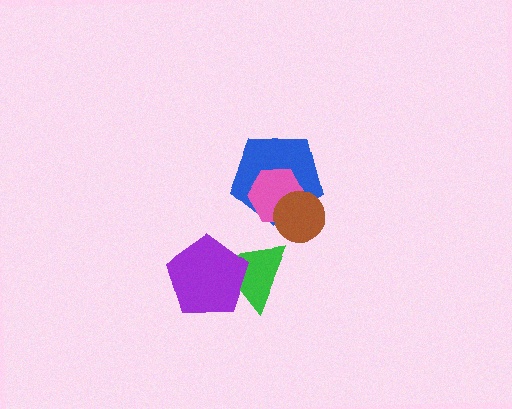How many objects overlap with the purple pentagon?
1 object overlaps with the purple pentagon.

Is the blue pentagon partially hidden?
Yes, it is partially covered by another shape.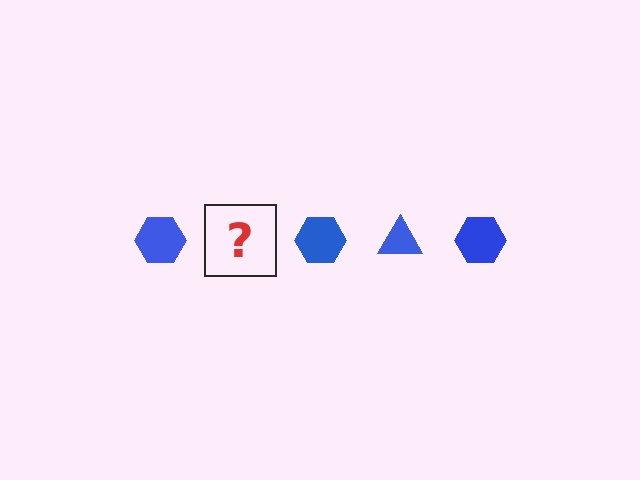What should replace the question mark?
The question mark should be replaced with a blue triangle.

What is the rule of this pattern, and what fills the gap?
The rule is that the pattern cycles through hexagon, triangle shapes in blue. The gap should be filled with a blue triangle.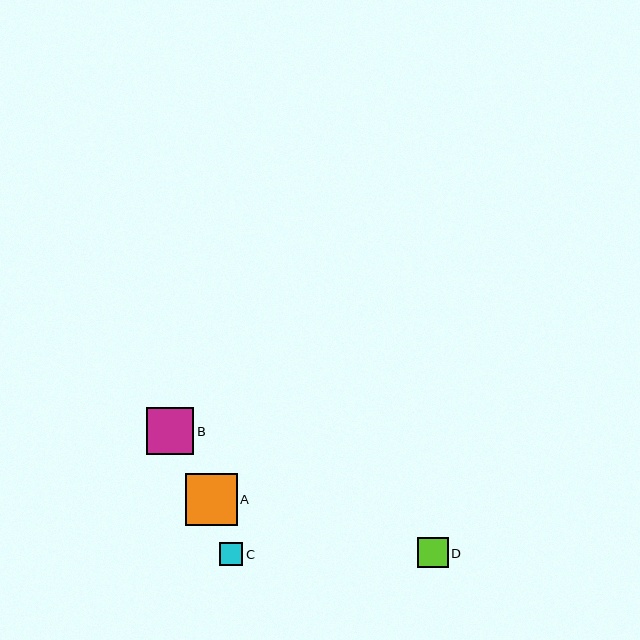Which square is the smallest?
Square C is the smallest with a size of approximately 23 pixels.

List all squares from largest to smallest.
From largest to smallest: A, B, D, C.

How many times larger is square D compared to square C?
Square D is approximately 1.3 times the size of square C.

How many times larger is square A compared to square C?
Square A is approximately 2.2 times the size of square C.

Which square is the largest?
Square A is the largest with a size of approximately 52 pixels.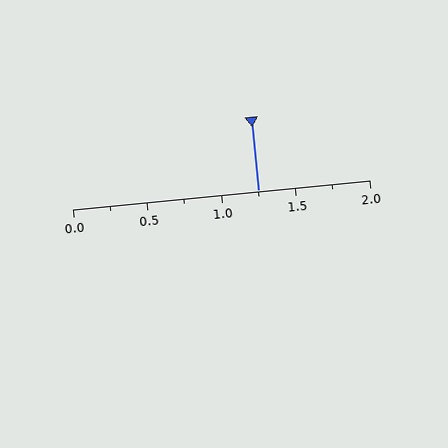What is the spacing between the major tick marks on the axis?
The major ticks are spaced 0.5 apart.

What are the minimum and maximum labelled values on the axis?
The axis runs from 0.0 to 2.0.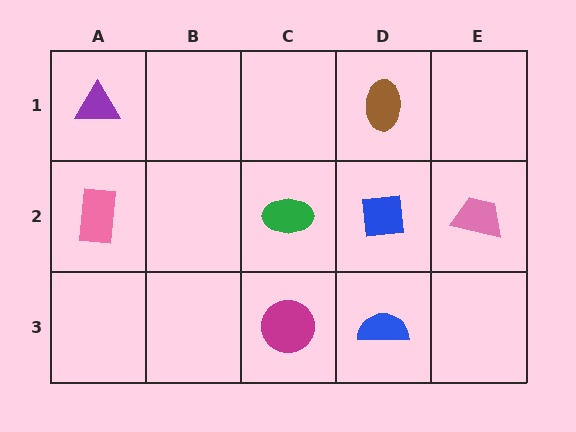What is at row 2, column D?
A blue square.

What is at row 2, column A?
A pink rectangle.